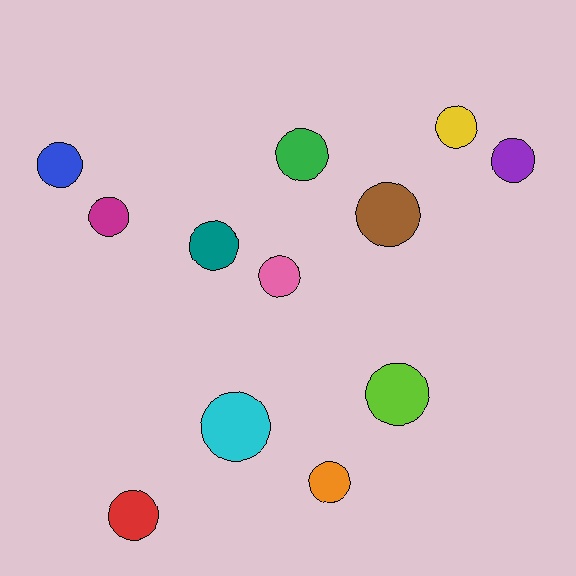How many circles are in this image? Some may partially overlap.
There are 12 circles.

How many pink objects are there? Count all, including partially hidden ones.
There is 1 pink object.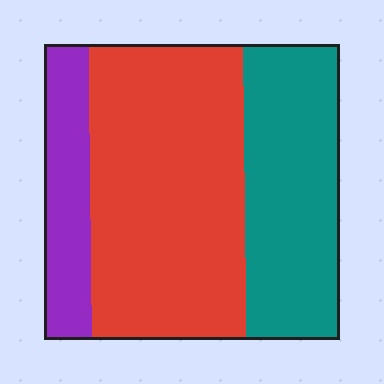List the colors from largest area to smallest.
From largest to smallest: red, teal, purple.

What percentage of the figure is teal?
Teal covers about 30% of the figure.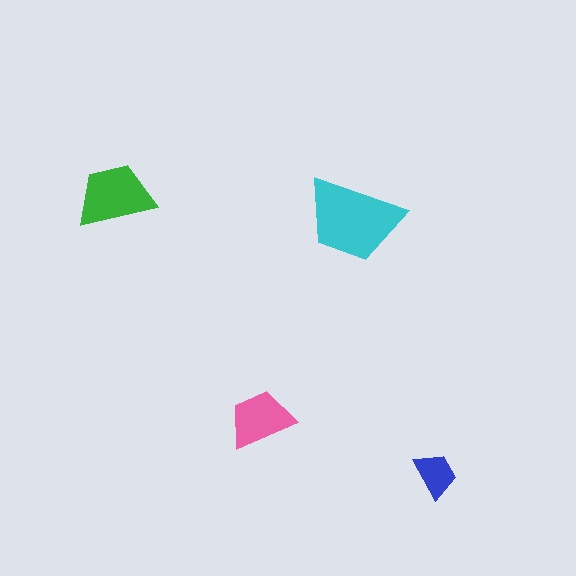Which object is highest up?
The green trapezoid is topmost.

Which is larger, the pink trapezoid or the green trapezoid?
The green one.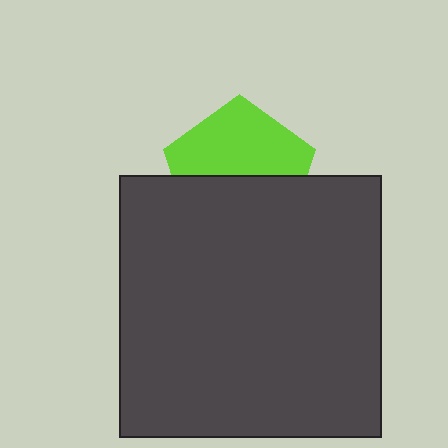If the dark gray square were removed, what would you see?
You would see the complete lime pentagon.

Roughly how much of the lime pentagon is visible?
About half of it is visible (roughly 52%).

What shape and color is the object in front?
The object in front is a dark gray square.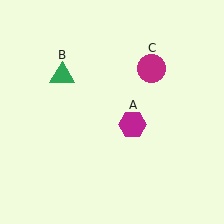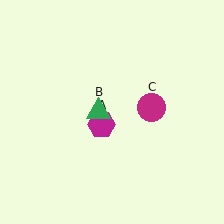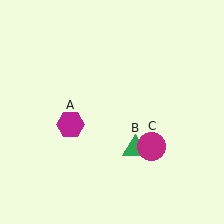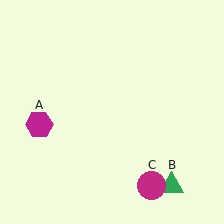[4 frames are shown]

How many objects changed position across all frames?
3 objects changed position: magenta hexagon (object A), green triangle (object B), magenta circle (object C).